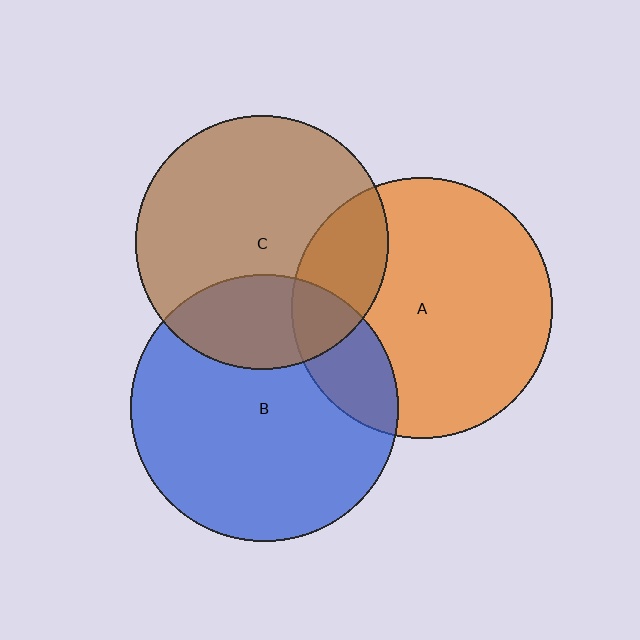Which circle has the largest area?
Circle B (blue).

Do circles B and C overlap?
Yes.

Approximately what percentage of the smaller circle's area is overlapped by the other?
Approximately 25%.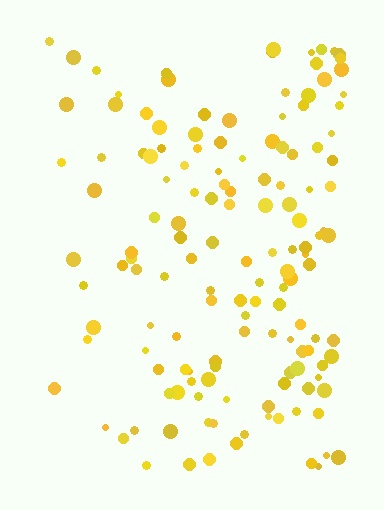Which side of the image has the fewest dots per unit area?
The left.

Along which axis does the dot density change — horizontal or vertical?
Horizontal.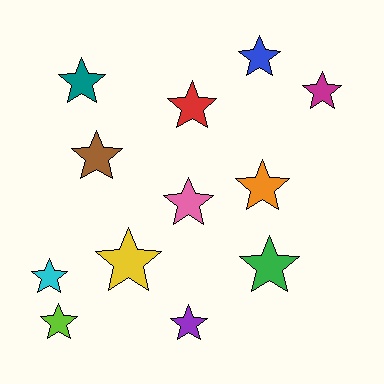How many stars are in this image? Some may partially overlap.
There are 12 stars.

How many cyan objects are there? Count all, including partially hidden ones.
There is 1 cyan object.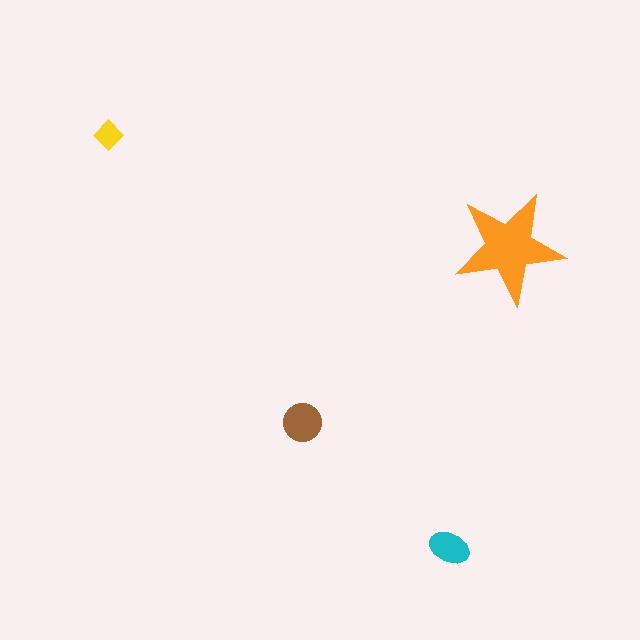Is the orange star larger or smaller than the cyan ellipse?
Larger.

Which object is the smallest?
The yellow diamond.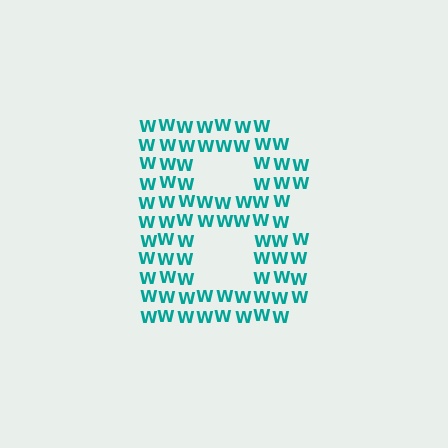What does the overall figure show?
The overall figure shows the letter B.